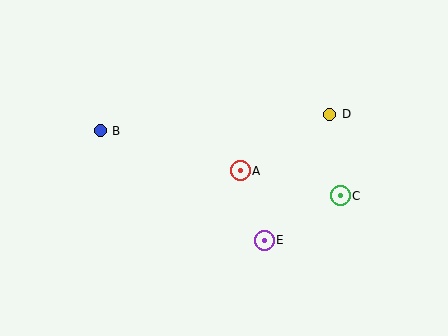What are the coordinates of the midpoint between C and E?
The midpoint between C and E is at (302, 218).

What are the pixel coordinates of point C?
Point C is at (340, 196).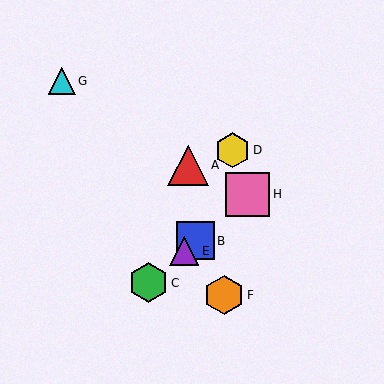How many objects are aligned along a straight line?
4 objects (B, C, E, H) are aligned along a straight line.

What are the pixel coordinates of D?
Object D is at (233, 150).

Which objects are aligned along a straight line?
Objects B, C, E, H are aligned along a straight line.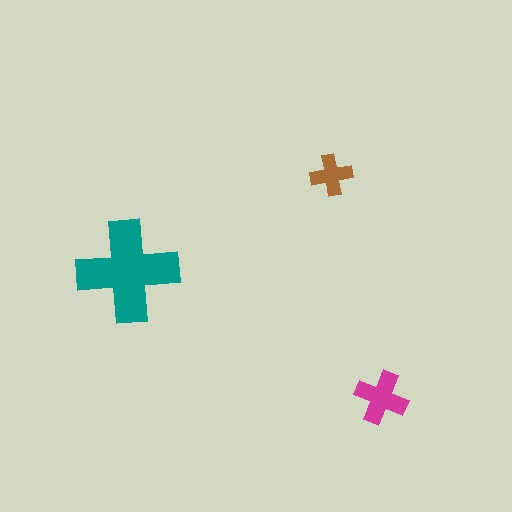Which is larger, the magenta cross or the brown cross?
The magenta one.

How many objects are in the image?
There are 3 objects in the image.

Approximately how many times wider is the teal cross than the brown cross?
About 2.5 times wider.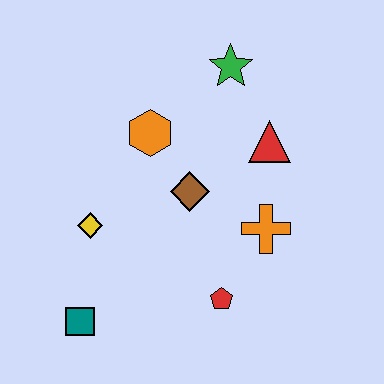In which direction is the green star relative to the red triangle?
The green star is above the red triangle.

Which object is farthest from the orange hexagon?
The teal square is farthest from the orange hexagon.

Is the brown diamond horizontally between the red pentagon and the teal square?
Yes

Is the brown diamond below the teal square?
No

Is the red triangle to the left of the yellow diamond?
No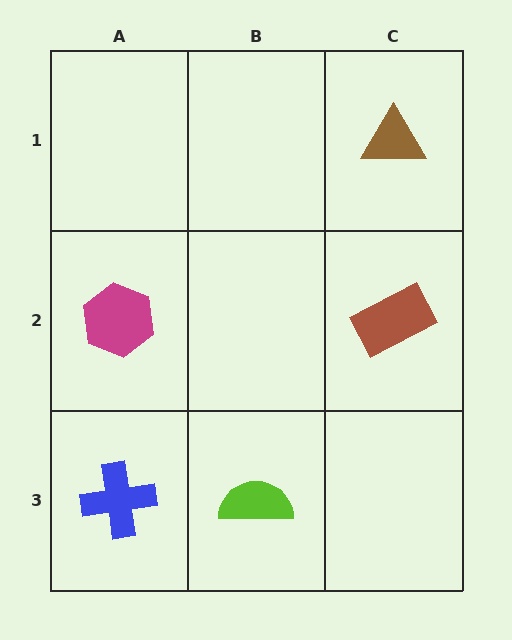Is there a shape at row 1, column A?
No, that cell is empty.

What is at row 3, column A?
A blue cross.